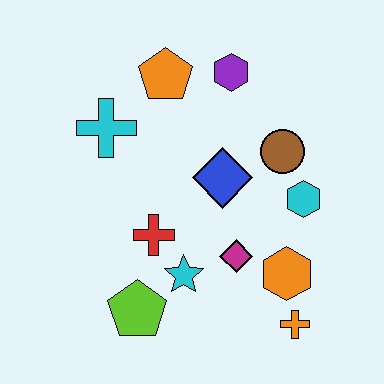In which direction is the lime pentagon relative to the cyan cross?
The lime pentagon is below the cyan cross.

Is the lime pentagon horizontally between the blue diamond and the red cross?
No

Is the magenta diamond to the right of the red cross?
Yes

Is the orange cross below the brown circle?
Yes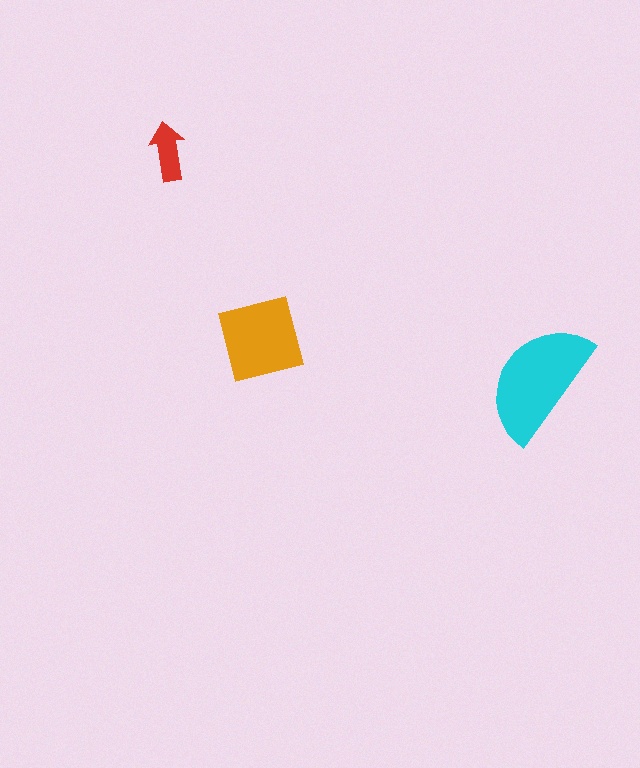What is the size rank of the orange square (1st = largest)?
2nd.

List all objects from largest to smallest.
The cyan semicircle, the orange square, the red arrow.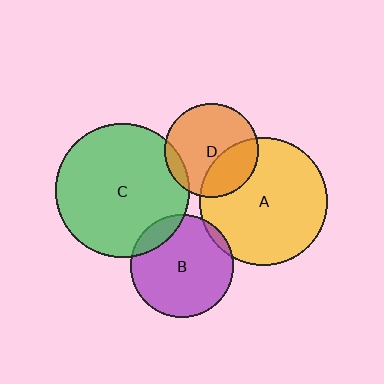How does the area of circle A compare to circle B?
Approximately 1.5 times.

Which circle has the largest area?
Circle C (green).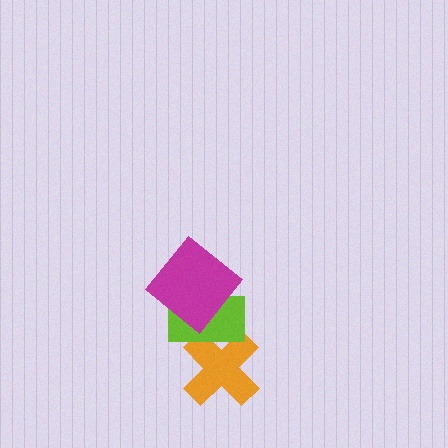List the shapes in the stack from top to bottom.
From top to bottom: the magenta diamond, the lime rectangle, the orange cross.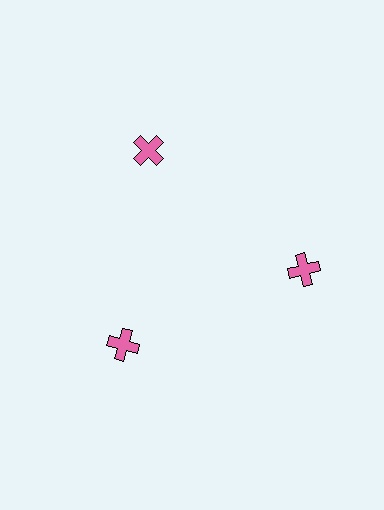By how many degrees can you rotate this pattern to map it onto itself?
The pattern maps onto itself every 120 degrees of rotation.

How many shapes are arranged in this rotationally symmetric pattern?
There are 3 shapes, arranged in 3 groups of 1.